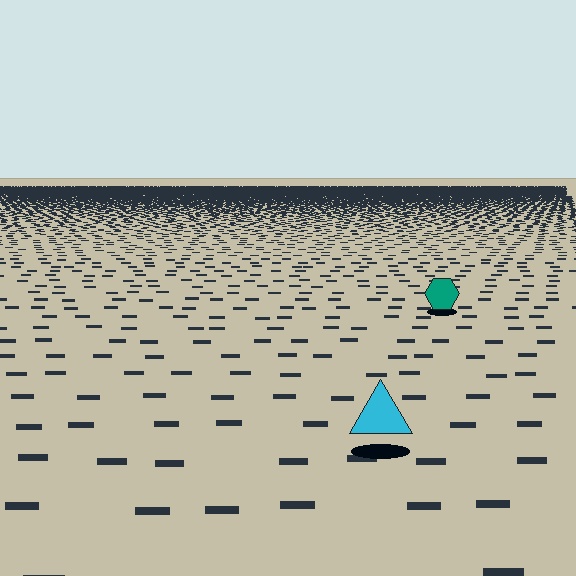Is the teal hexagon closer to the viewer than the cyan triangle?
No. The cyan triangle is closer — you can tell from the texture gradient: the ground texture is coarser near it.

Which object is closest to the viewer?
The cyan triangle is closest. The texture marks near it are larger and more spread out.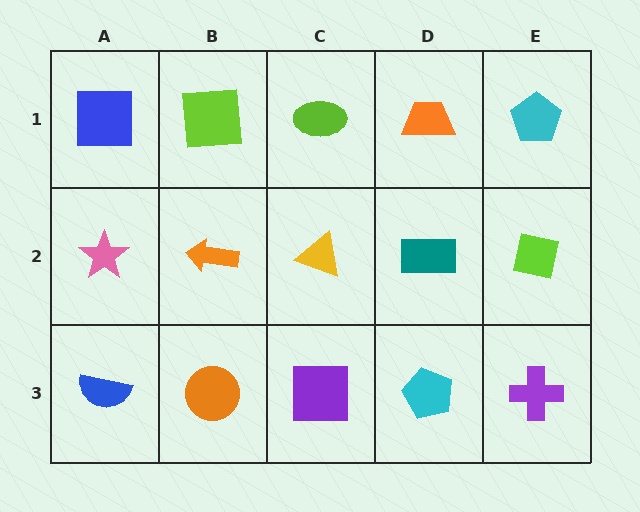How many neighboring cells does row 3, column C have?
3.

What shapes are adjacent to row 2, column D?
An orange trapezoid (row 1, column D), a cyan pentagon (row 3, column D), a yellow triangle (row 2, column C), a lime square (row 2, column E).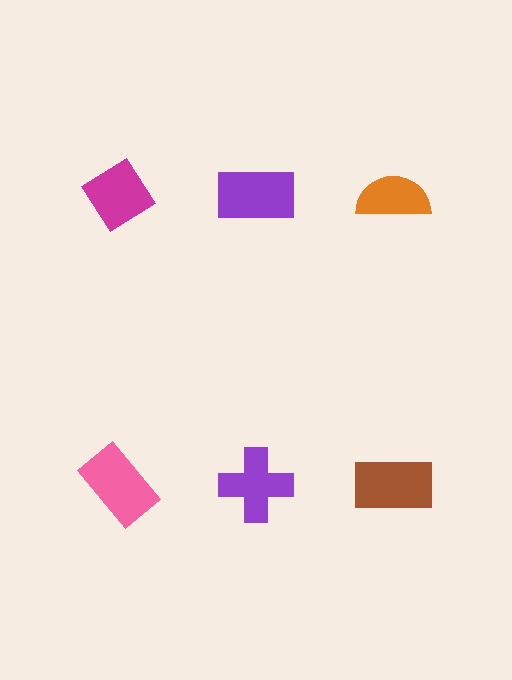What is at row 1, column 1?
A magenta diamond.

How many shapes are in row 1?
3 shapes.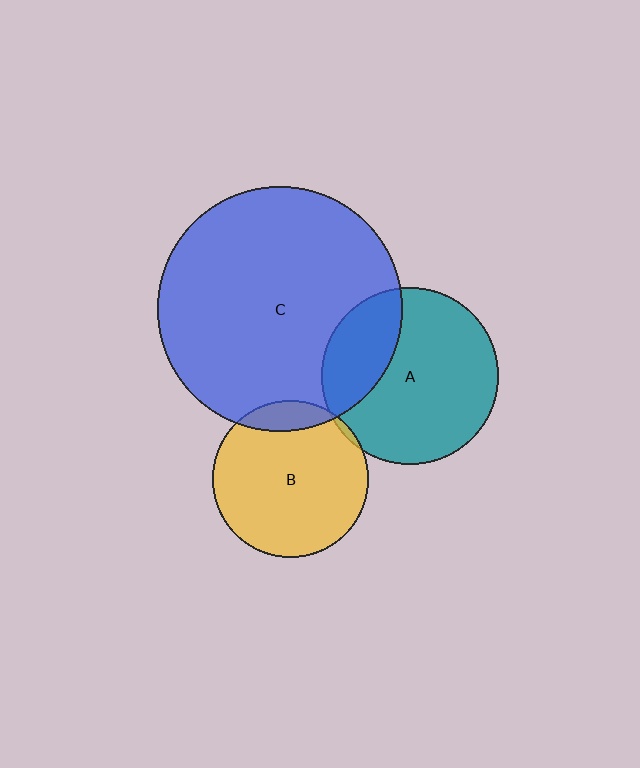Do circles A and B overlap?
Yes.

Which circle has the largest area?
Circle C (blue).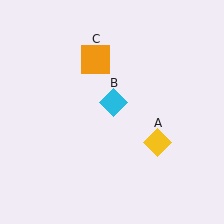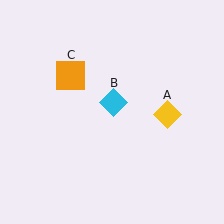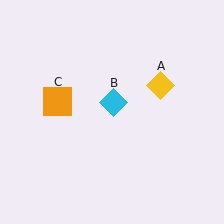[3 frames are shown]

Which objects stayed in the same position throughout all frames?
Cyan diamond (object B) remained stationary.